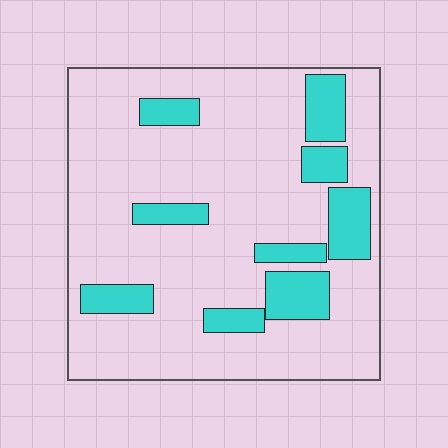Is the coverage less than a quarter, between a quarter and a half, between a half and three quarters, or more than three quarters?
Less than a quarter.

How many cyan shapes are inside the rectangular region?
9.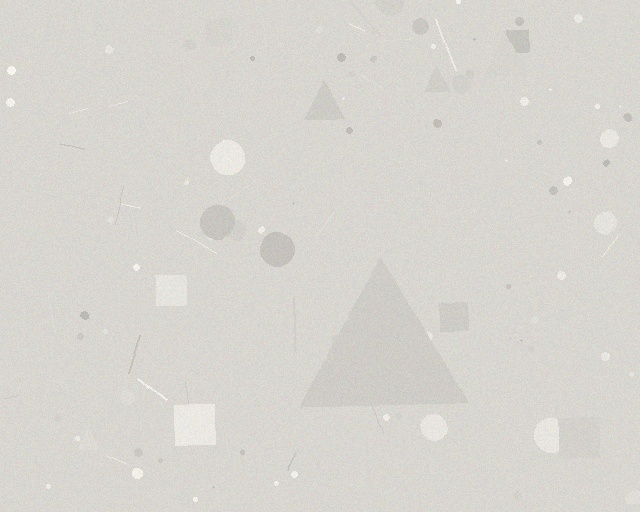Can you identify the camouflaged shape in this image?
The camouflaged shape is a triangle.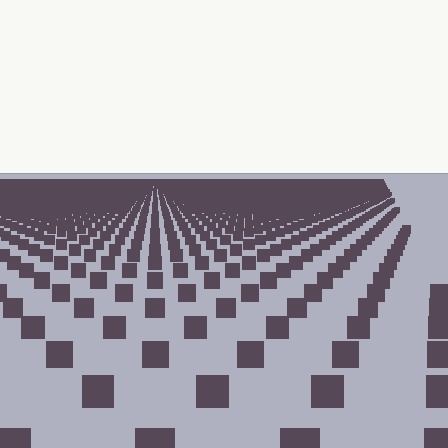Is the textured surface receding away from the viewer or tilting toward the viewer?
The surface is receding away from the viewer. Texture elements get smaller and denser toward the top.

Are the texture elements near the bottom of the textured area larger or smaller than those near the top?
Larger. Near the bottom, elements are closer to the viewer and appear at a bigger on-screen size.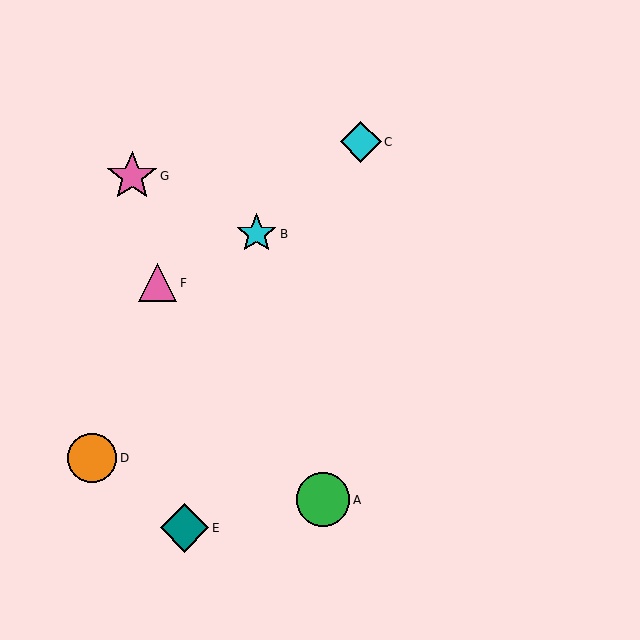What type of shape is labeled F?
Shape F is a pink triangle.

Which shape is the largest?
The green circle (labeled A) is the largest.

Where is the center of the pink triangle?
The center of the pink triangle is at (157, 283).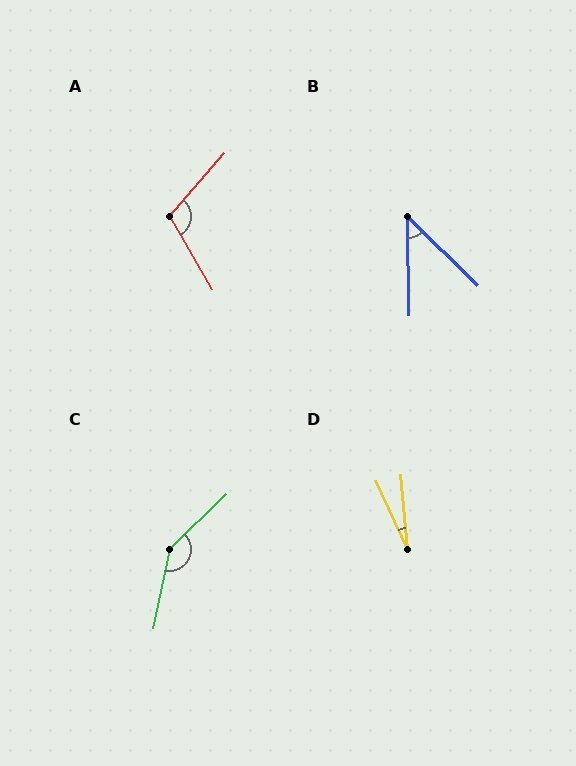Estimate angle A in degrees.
Approximately 109 degrees.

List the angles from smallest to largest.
D (19°), B (45°), A (109°), C (146°).